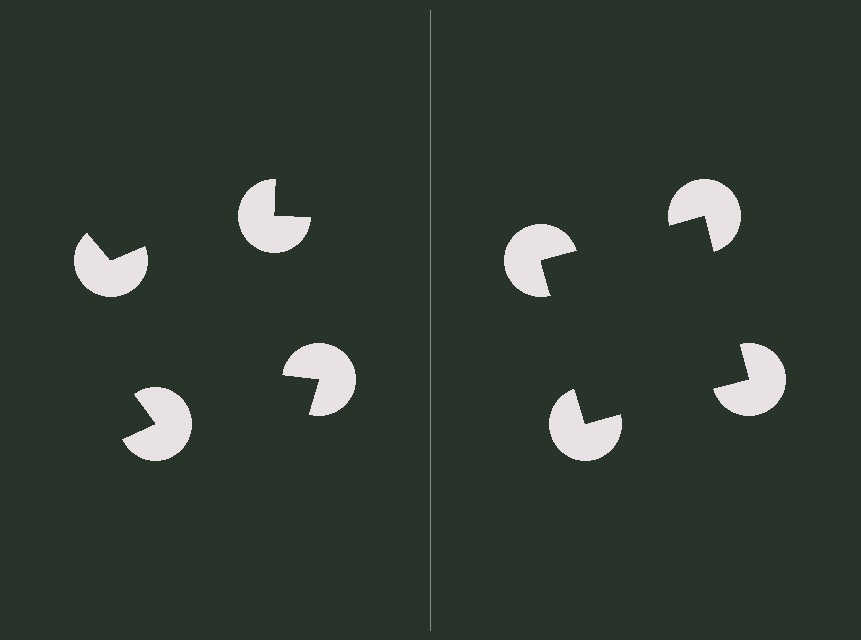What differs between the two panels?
The pac-man discs are positioned identically on both sides; only the wedge orientations differ. On the right they align to a square; on the left they are misaligned.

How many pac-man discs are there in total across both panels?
8 — 4 on each side.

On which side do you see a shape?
An illusory square appears on the right side. On the left side the wedge cuts are rotated, so no coherent shape forms.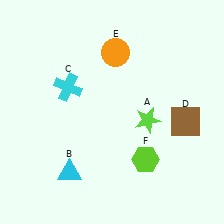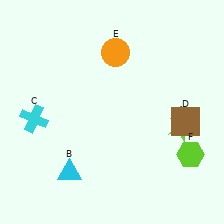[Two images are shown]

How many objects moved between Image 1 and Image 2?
3 objects moved between the two images.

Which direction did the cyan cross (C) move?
The cyan cross (C) moved left.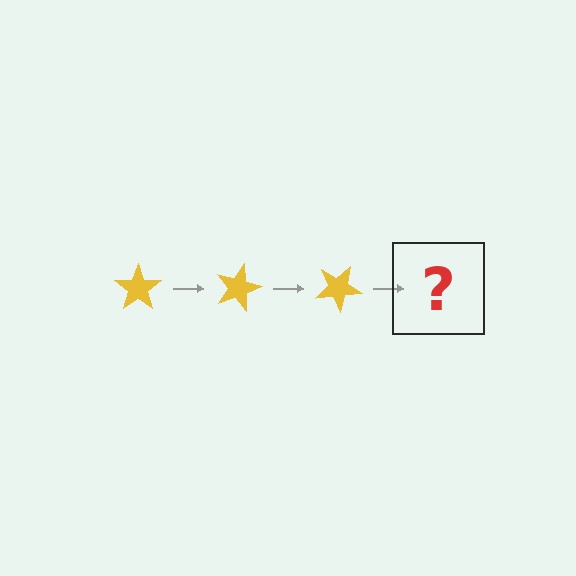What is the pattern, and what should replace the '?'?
The pattern is that the star rotates 15 degrees each step. The '?' should be a yellow star rotated 45 degrees.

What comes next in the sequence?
The next element should be a yellow star rotated 45 degrees.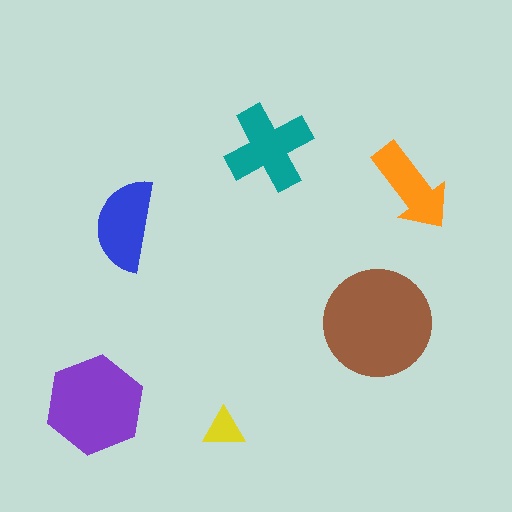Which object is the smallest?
The yellow triangle.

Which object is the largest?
The brown circle.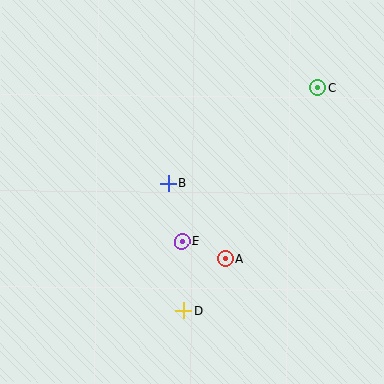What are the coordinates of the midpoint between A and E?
The midpoint between A and E is at (204, 250).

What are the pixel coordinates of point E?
Point E is at (182, 241).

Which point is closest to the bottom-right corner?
Point A is closest to the bottom-right corner.